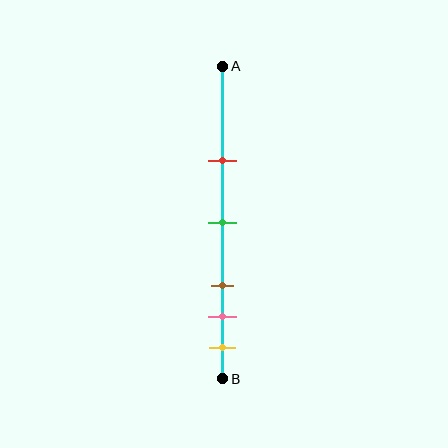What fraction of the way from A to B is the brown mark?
The brown mark is approximately 70% (0.7) of the way from A to B.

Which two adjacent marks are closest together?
The pink and yellow marks are the closest adjacent pair.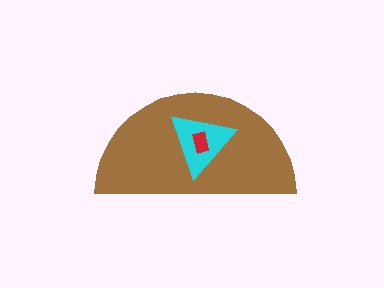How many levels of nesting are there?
3.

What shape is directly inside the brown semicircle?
The cyan triangle.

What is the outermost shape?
The brown semicircle.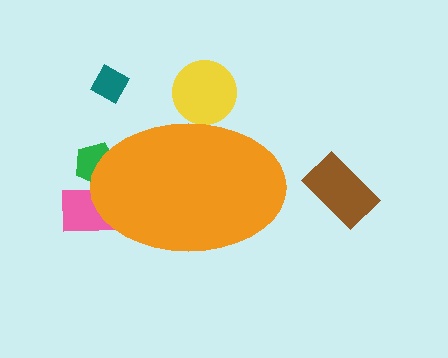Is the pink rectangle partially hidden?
Yes, the pink rectangle is partially hidden behind the orange ellipse.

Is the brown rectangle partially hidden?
No, the brown rectangle is fully visible.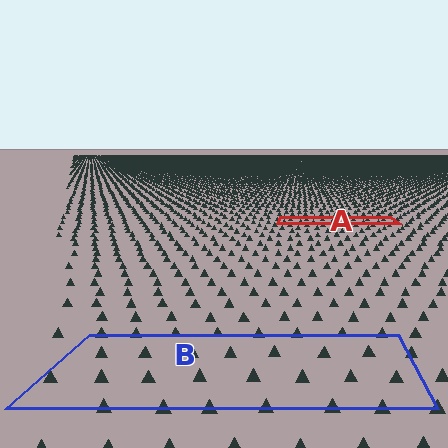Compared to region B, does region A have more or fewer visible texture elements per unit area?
Region A has more texture elements per unit area — they are packed more densely because it is farther away.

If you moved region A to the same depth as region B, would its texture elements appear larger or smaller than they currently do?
They would appear larger. At a closer depth, the same texture elements are projected at a bigger on-screen size.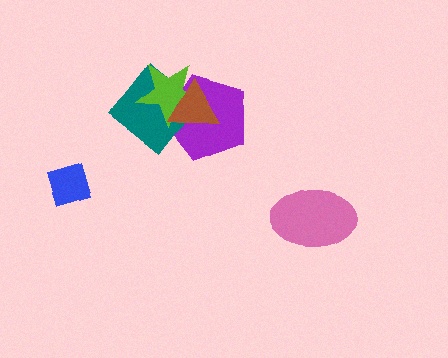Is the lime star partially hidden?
Yes, it is partially covered by another shape.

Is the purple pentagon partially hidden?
Yes, it is partially covered by another shape.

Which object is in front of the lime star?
The brown triangle is in front of the lime star.